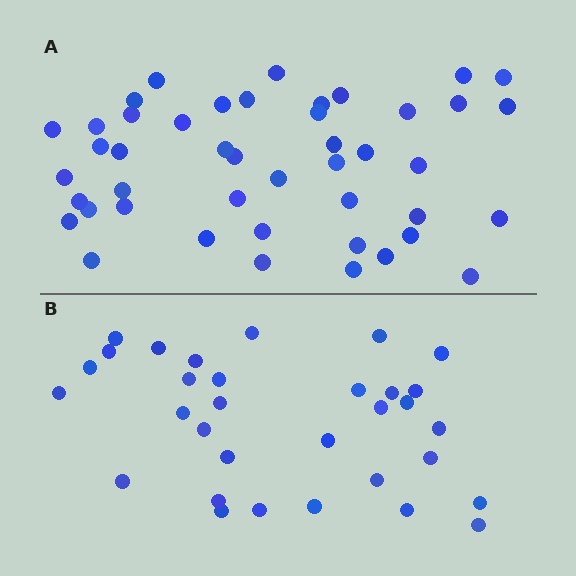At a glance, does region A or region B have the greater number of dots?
Region A (the top region) has more dots.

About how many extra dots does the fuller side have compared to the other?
Region A has approximately 15 more dots than region B.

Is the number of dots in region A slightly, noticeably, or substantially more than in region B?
Region A has noticeably more, but not dramatically so. The ratio is roughly 1.4 to 1.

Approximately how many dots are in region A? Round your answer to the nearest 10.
About 40 dots. (The exact count is 45, which rounds to 40.)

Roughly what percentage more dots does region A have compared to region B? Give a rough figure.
About 40% more.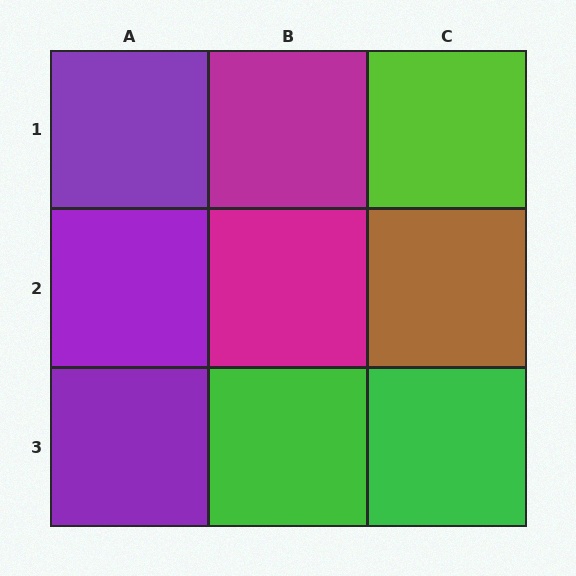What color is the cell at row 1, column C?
Lime.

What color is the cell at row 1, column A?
Purple.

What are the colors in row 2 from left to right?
Purple, magenta, brown.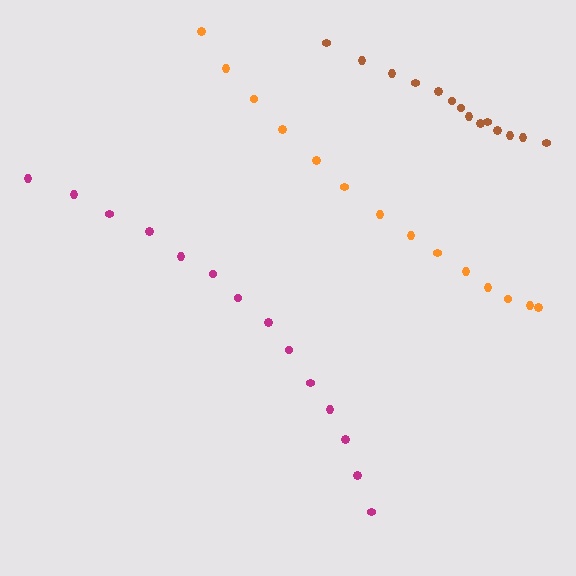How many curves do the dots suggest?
There are 3 distinct paths.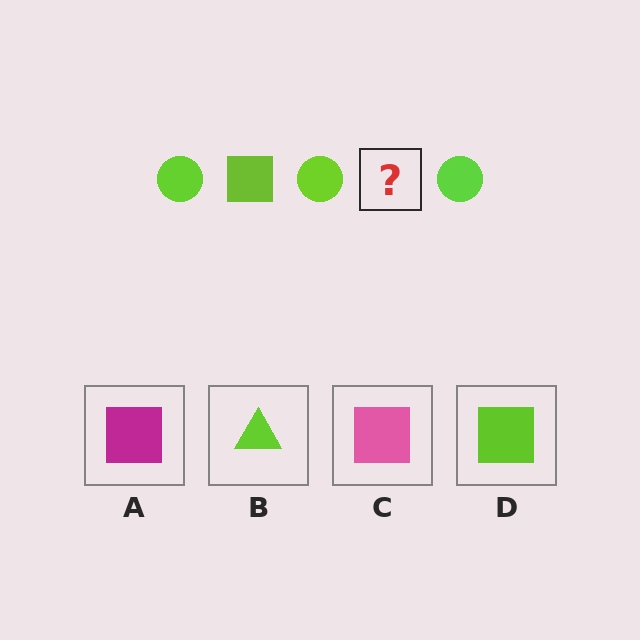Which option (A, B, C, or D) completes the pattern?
D.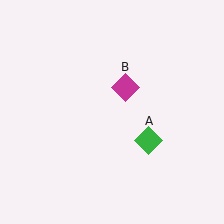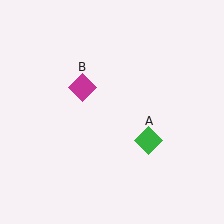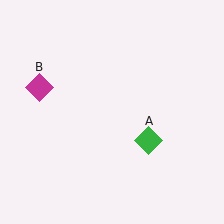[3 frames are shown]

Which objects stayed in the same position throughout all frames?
Green diamond (object A) remained stationary.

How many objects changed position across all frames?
1 object changed position: magenta diamond (object B).